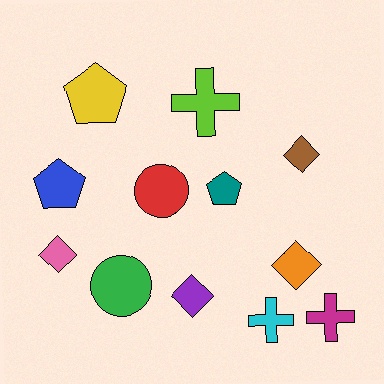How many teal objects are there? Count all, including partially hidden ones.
There is 1 teal object.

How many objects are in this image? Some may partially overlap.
There are 12 objects.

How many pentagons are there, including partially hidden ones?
There are 3 pentagons.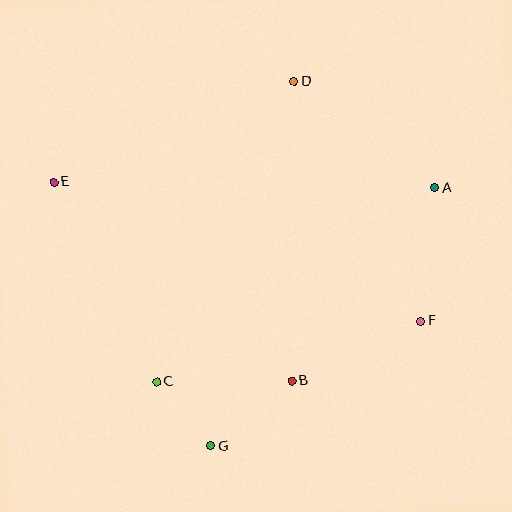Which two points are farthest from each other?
Points E and F are farthest from each other.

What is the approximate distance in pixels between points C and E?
The distance between C and E is approximately 224 pixels.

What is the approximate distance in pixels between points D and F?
The distance between D and F is approximately 271 pixels.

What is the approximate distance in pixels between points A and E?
The distance between A and E is approximately 381 pixels.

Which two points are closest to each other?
Points C and G are closest to each other.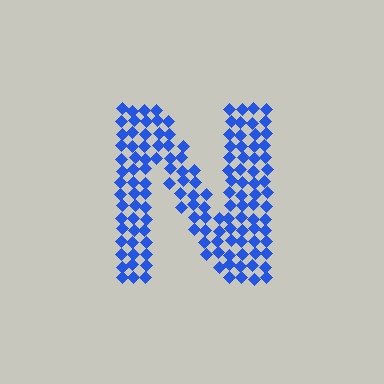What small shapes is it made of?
It is made of small diamonds.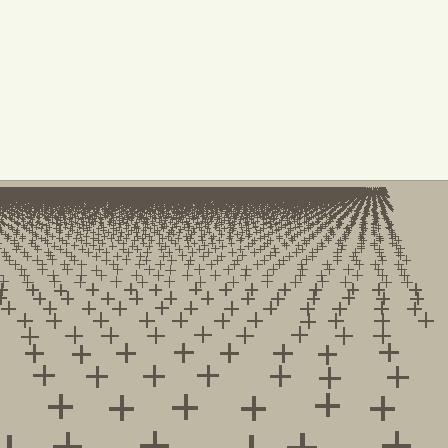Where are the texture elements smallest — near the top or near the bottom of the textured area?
Near the top.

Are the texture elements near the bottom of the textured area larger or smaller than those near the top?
Larger. Near the bottom, elements are closer to the viewer and appear at a bigger on-screen size.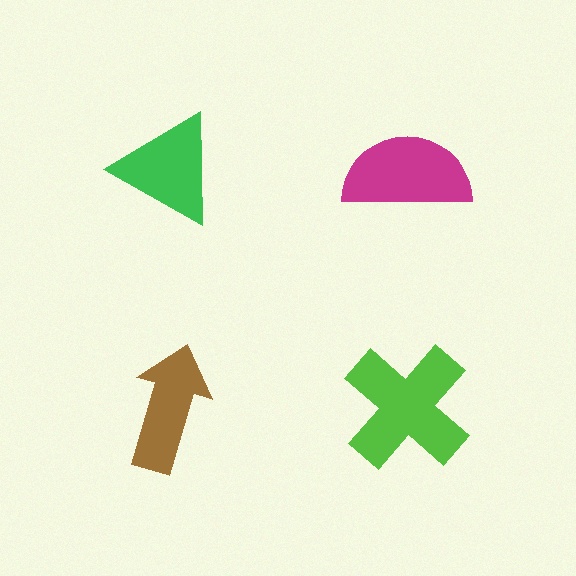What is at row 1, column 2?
A magenta semicircle.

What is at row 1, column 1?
A green triangle.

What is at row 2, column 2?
A lime cross.